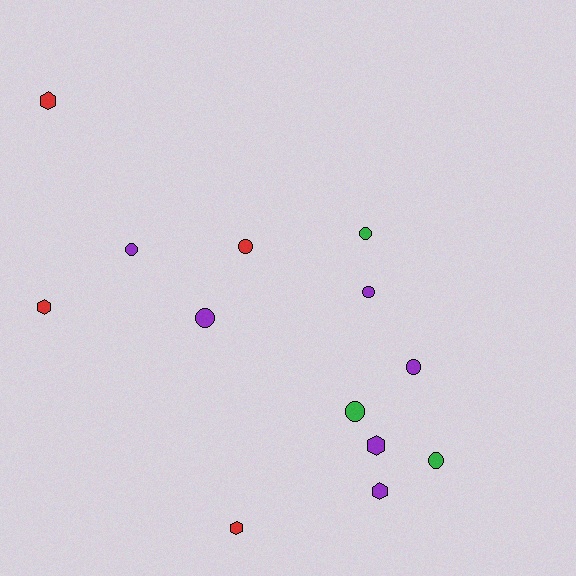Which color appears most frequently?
Purple, with 6 objects.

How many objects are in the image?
There are 13 objects.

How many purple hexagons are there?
There are 2 purple hexagons.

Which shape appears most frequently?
Circle, with 8 objects.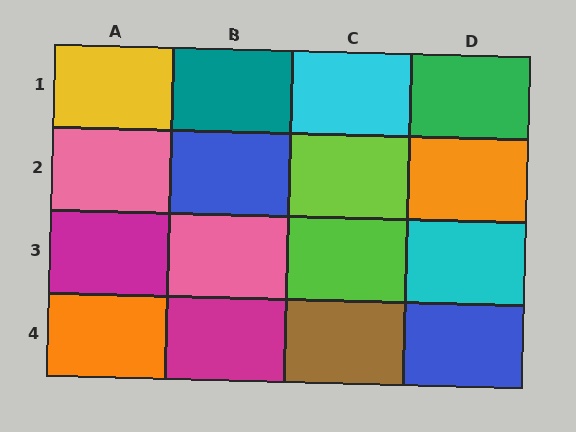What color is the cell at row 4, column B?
Magenta.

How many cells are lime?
2 cells are lime.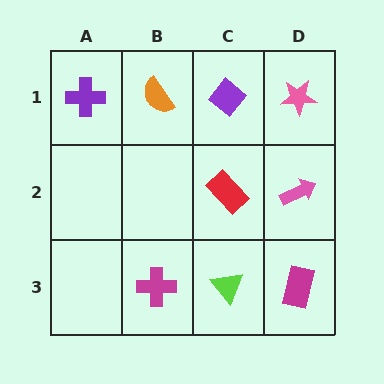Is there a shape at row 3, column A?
No, that cell is empty.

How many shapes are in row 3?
3 shapes.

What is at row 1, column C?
A purple diamond.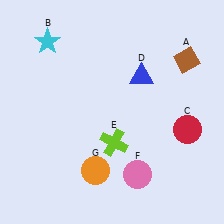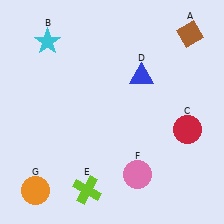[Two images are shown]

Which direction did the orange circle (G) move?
The orange circle (G) moved left.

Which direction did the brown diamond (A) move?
The brown diamond (A) moved up.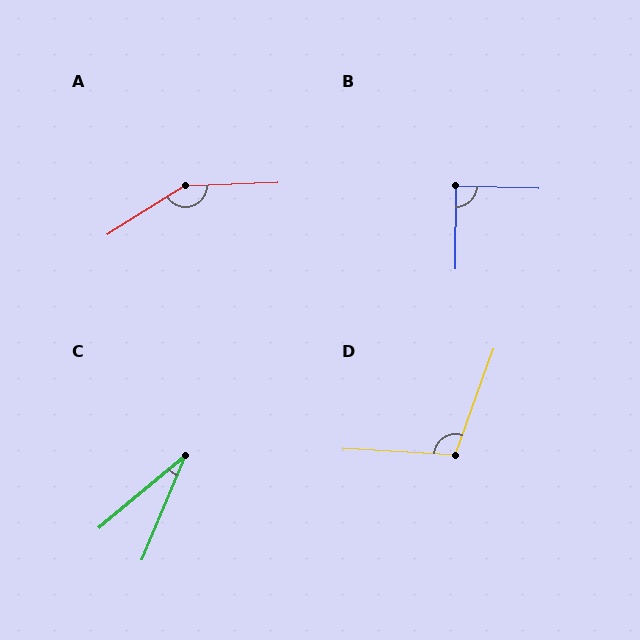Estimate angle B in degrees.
Approximately 89 degrees.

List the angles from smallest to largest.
C (28°), B (89°), D (106°), A (150°).